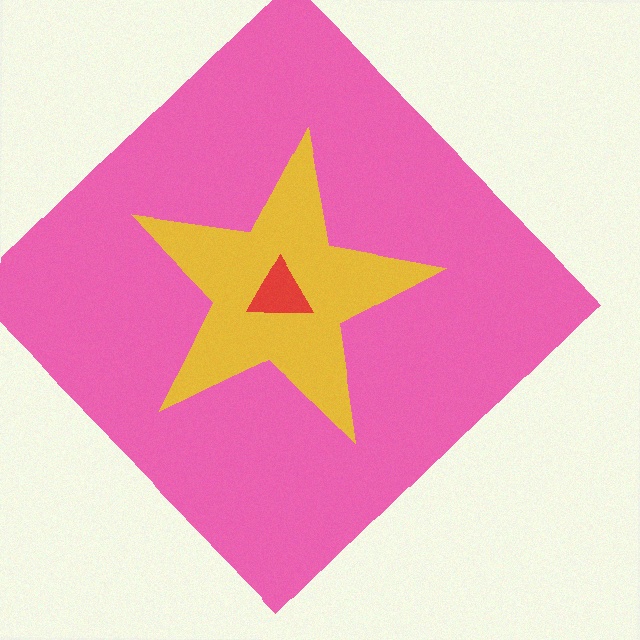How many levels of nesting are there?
3.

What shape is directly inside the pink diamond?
The yellow star.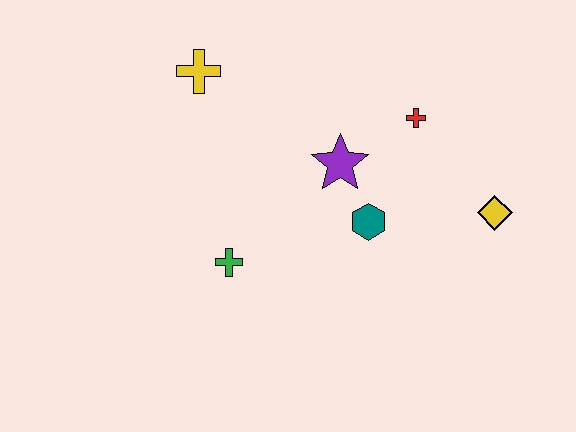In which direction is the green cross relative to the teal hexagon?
The green cross is to the left of the teal hexagon.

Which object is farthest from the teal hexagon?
The yellow cross is farthest from the teal hexagon.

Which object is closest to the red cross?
The purple star is closest to the red cross.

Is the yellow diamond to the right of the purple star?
Yes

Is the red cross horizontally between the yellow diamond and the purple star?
Yes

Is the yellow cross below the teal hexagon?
No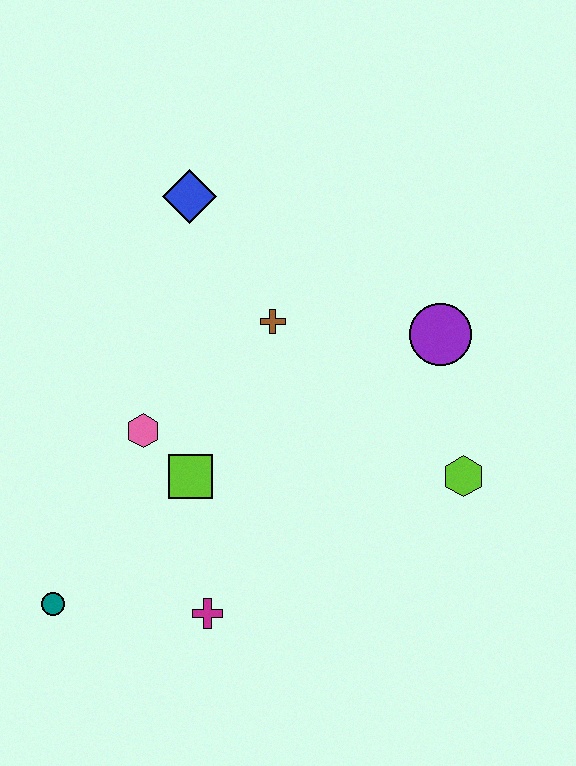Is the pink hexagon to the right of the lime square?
No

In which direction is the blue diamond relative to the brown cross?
The blue diamond is above the brown cross.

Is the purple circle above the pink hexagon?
Yes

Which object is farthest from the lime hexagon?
The teal circle is farthest from the lime hexagon.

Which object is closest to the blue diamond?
The brown cross is closest to the blue diamond.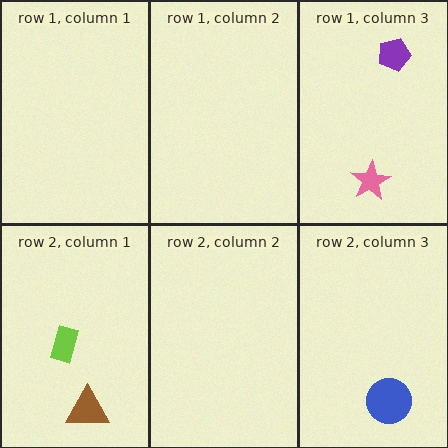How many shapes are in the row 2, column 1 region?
2.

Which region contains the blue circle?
The row 2, column 3 region.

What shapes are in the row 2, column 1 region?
The brown triangle, the lime rectangle.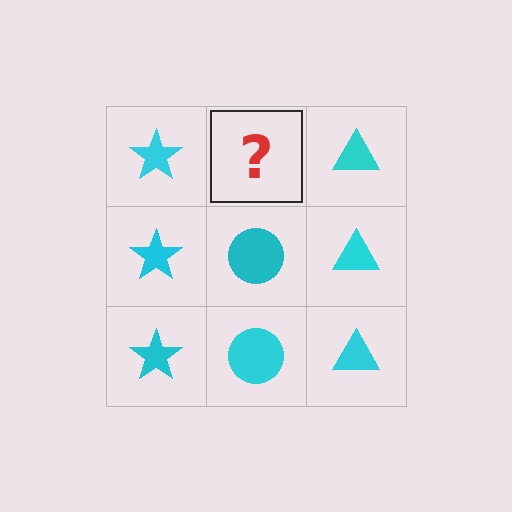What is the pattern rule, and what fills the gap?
The rule is that each column has a consistent shape. The gap should be filled with a cyan circle.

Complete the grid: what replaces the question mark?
The question mark should be replaced with a cyan circle.